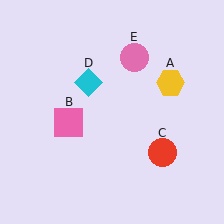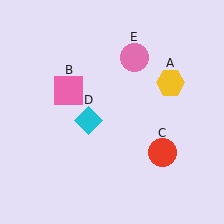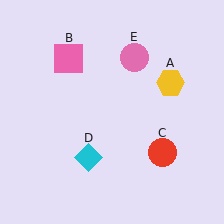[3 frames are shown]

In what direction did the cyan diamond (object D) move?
The cyan diamond (object D) moved down.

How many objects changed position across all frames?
2 objects changed position: pink square (object B), cyan diamond (object D).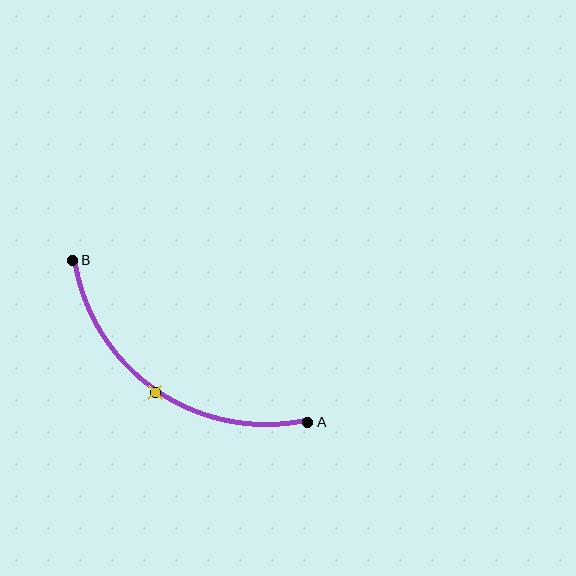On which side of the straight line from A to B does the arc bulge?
The arc bulges below and to the left of the straight line connecting A and B.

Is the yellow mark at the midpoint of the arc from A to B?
Yes. The yellow mark lies on the arc at equal arc-length from both A and B — it is the arc midpoint.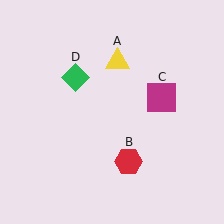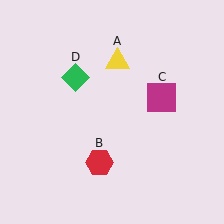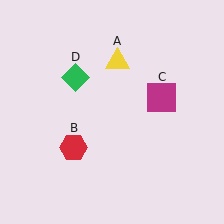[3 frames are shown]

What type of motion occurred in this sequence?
The red hexagon (object B) rotated clockwise around the center of the scene.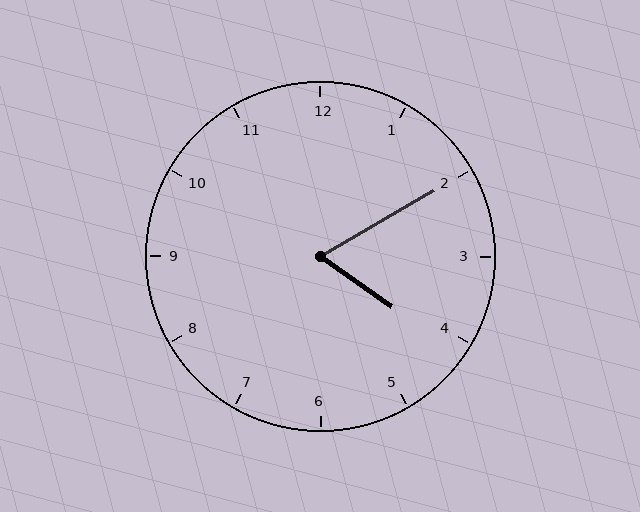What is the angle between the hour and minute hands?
Approximately 65 degrees.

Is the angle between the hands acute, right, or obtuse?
It is acute.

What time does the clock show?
4:10.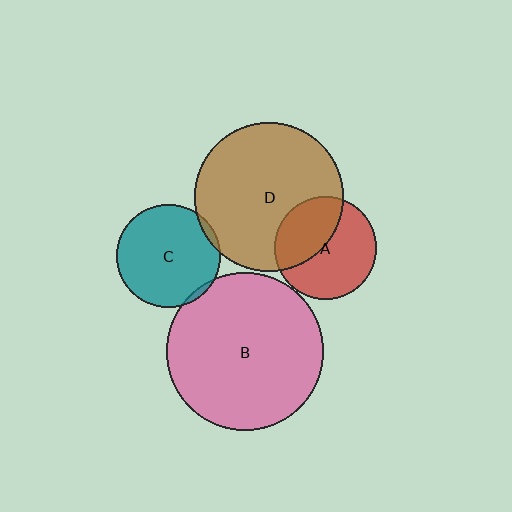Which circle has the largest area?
Circle B (pink).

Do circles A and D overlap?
Yes.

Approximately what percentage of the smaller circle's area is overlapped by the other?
Approximately 40%.